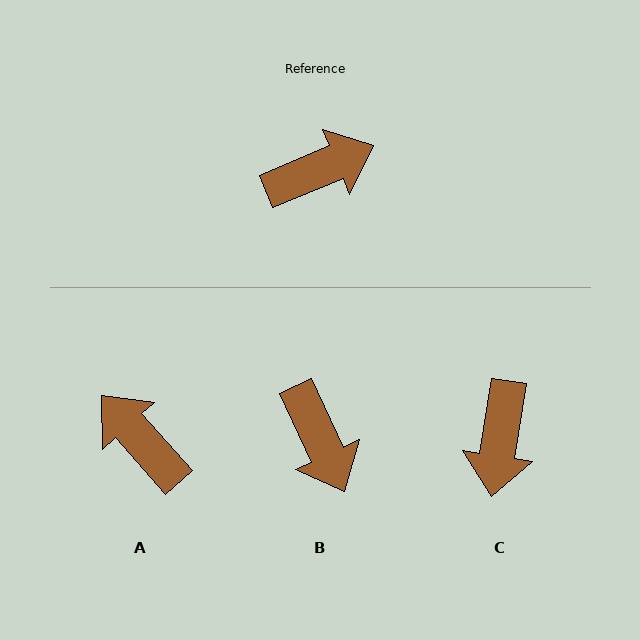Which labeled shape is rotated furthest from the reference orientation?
C, about 122 degrees away.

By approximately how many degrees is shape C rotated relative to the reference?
Approximately 122 degrees clockwise.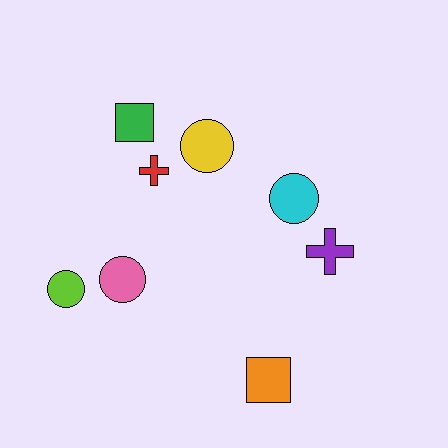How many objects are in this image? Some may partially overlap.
There are 8 objects.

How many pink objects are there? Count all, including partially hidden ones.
There is 1 pink object.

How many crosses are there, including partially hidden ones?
There are 2 crosses.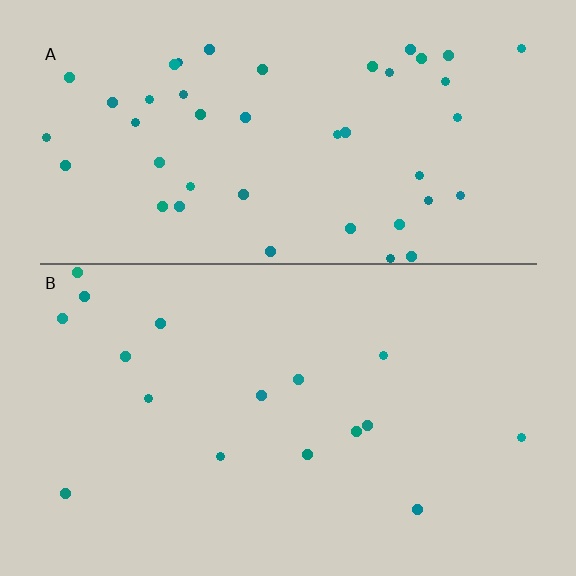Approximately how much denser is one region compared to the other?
Approximately 2.7× — region A over region B.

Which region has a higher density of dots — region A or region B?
A (the top).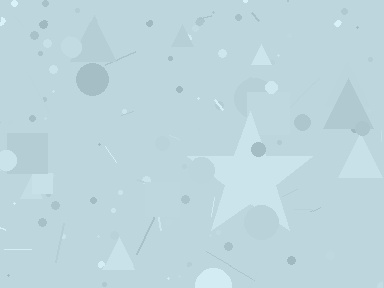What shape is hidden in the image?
A star is hidden in the image.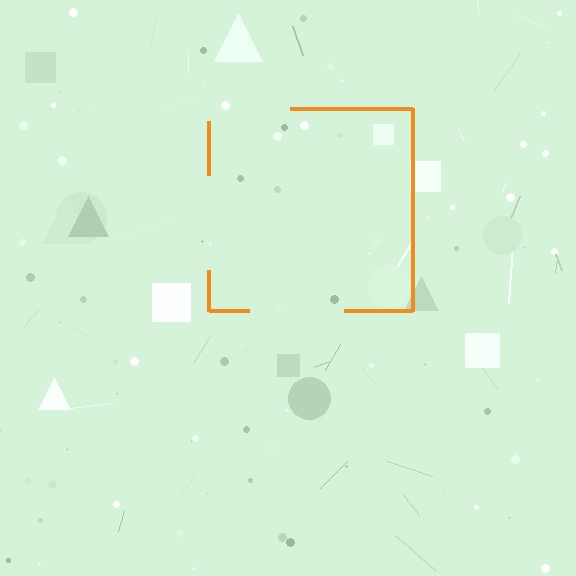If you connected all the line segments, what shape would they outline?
They would outline a square.